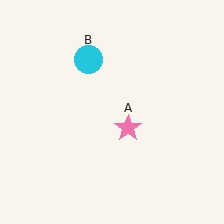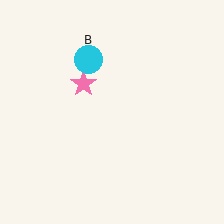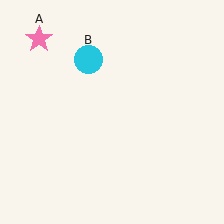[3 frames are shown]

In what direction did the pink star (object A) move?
The pink star (object A) moved up and to the left.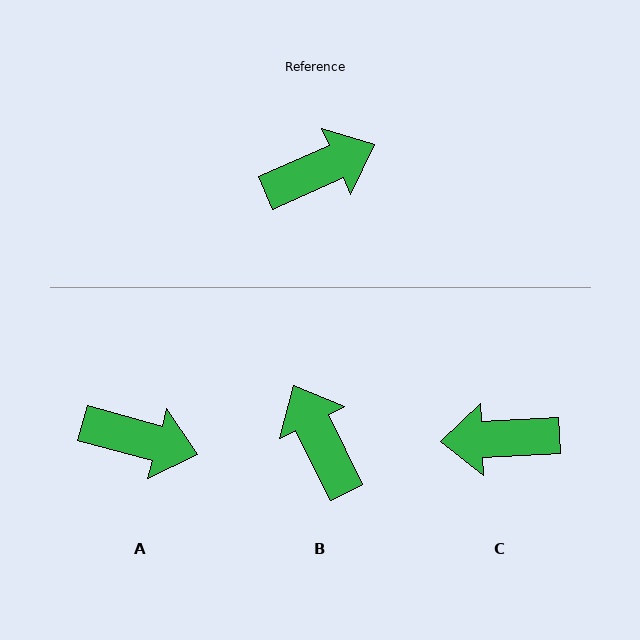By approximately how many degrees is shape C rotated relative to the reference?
Approximately 159 degrees counter-clockwise.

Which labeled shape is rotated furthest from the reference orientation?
C, about 159 degrees away.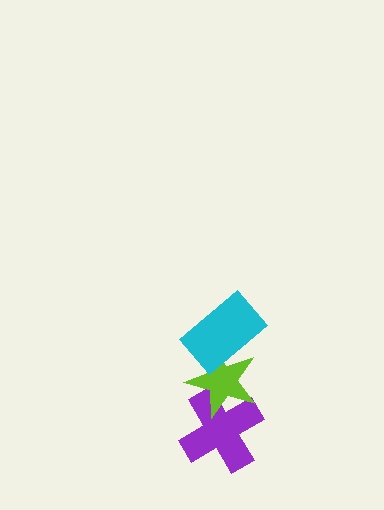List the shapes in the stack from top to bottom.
From top to bottom: the cyan rectangle, the lime star, the purple cross.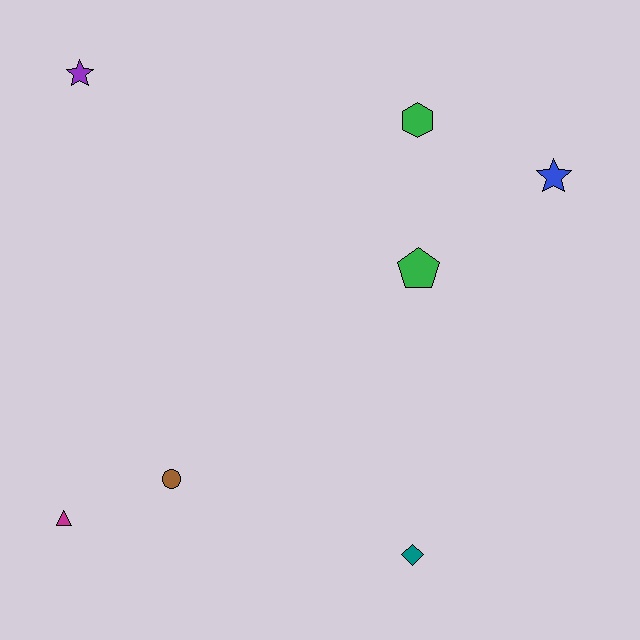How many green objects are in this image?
There are 2 green objects.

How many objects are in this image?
There are 7 objects.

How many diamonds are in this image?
There is 1 diamond.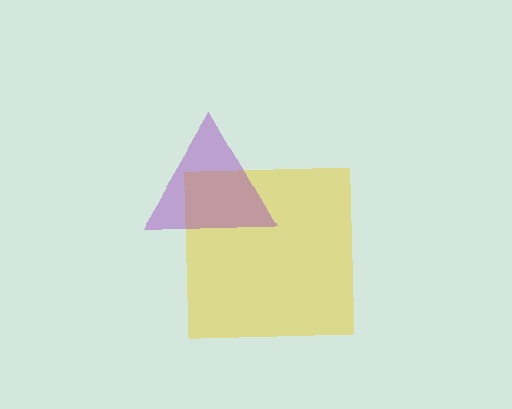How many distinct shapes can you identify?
There are 2 distinct shapes: a yellow square, a purple triangle.